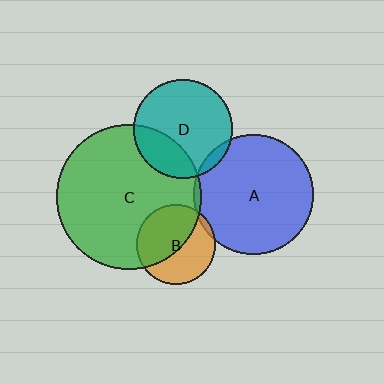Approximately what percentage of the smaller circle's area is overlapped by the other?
Approximately 5%.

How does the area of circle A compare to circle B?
Approximately 2.3 times.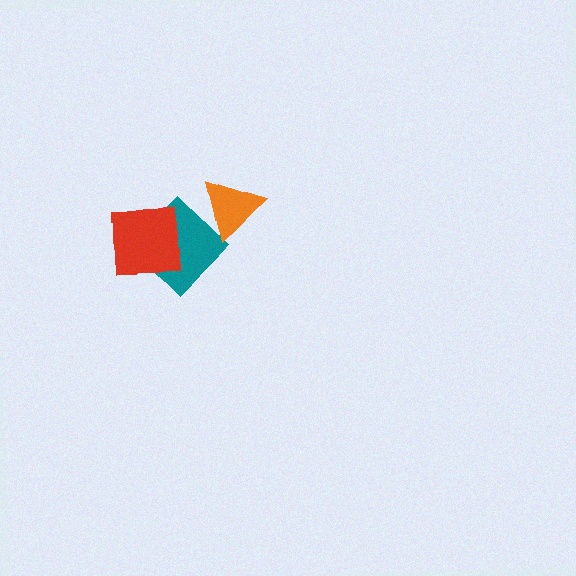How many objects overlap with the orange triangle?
1 object overlaps with the orange triangle.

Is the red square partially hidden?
No, no other shape covers it.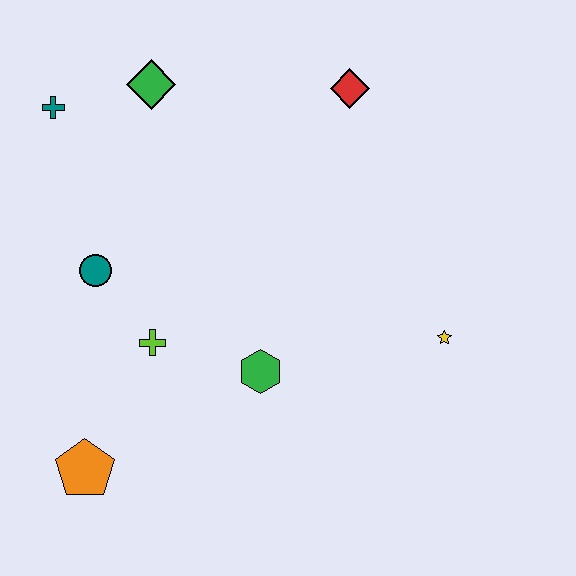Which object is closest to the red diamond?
The green diamond is closest to the red diamond.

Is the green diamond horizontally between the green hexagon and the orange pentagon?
Yes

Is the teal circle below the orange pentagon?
No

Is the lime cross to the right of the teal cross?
Yes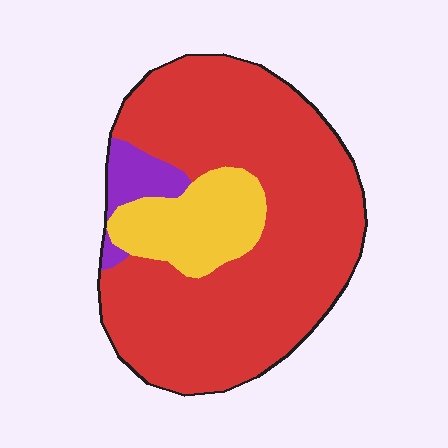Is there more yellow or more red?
Red.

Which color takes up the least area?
Purple, at roughly 5%.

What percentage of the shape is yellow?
Yellow takes up about one sixth (1/6) of the shape.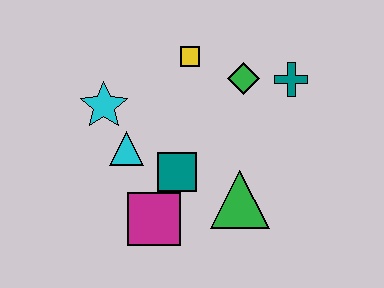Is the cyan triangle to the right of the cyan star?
Yes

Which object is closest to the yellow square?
The green diamond is closest to the yellow square.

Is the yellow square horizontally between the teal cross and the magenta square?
Yes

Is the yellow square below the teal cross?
No